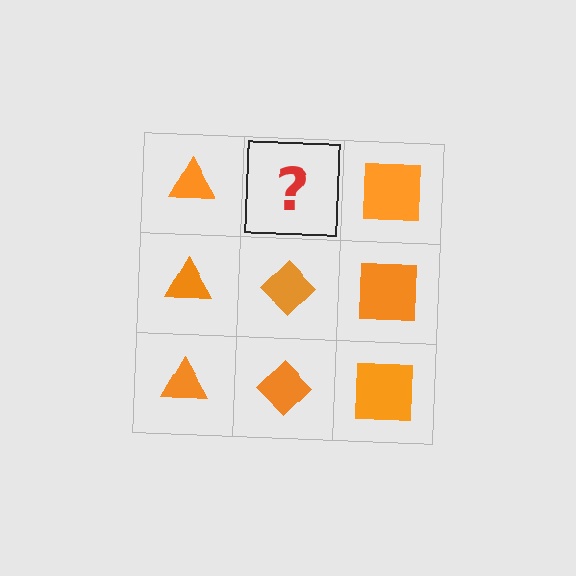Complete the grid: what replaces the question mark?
The question mark should be replaced with an orange diamond.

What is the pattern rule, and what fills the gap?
The rule is that each column has a consistent shape. The gap should be filled with an orange diamond.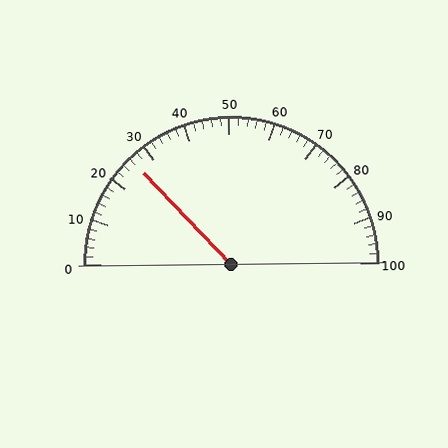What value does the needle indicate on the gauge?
The needle indicates approximately 26.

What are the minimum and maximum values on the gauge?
The gauge ranges from 0 to 100.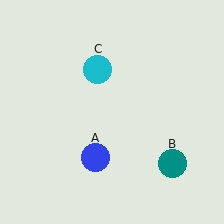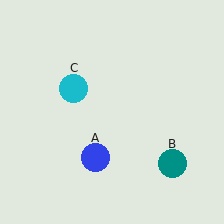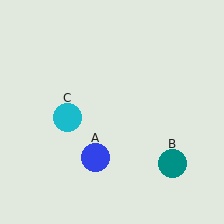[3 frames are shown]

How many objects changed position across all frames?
1 object changed position: cyan circle (object C).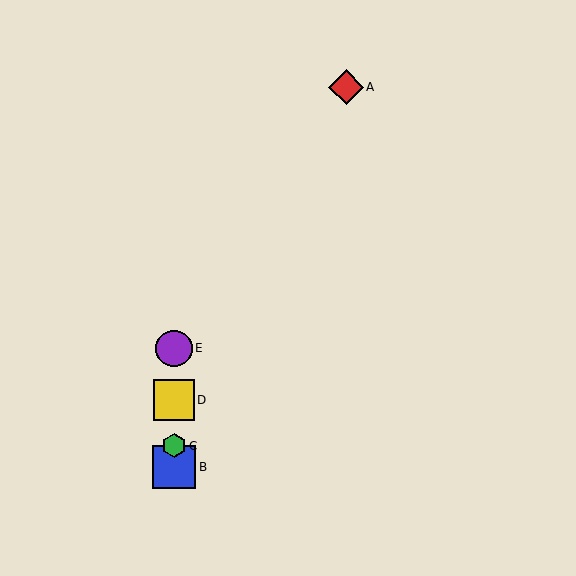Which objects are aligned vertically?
Objects B, C, D, E are aligned vertically.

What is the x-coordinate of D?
Object D is at x≈174.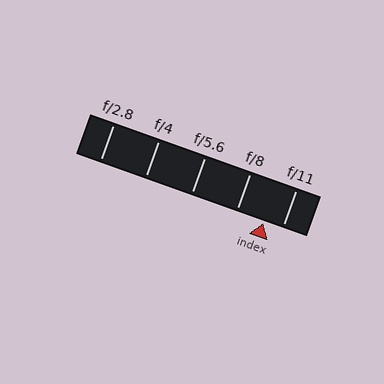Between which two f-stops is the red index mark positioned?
The index mark is between f/8 and f/11.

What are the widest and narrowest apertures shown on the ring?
The widest aperture shown is f/2.8 and the narrowest is f/11.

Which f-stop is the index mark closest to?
The index mark is closest to f/11.